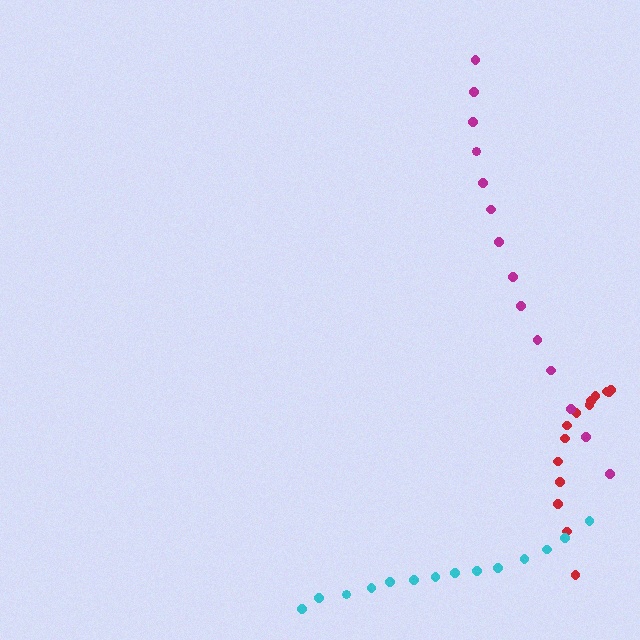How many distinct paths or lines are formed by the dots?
There are 3 distinct paths.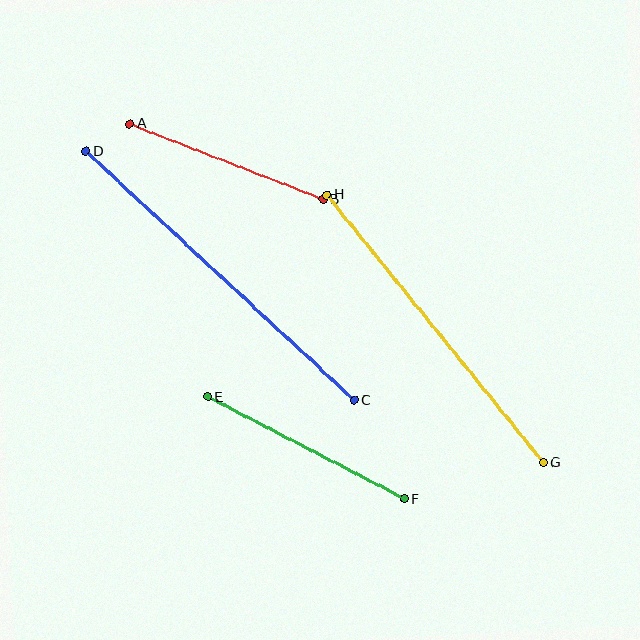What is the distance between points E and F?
The distance is approximately 222 pixels.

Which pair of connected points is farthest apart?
Points C and D are farthest apart.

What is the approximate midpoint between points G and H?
The midpoint is at approximately (435, 329) pixels.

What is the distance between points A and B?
The distance is approximately 207 pixels.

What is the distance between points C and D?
The distance is approximately 366 pixels.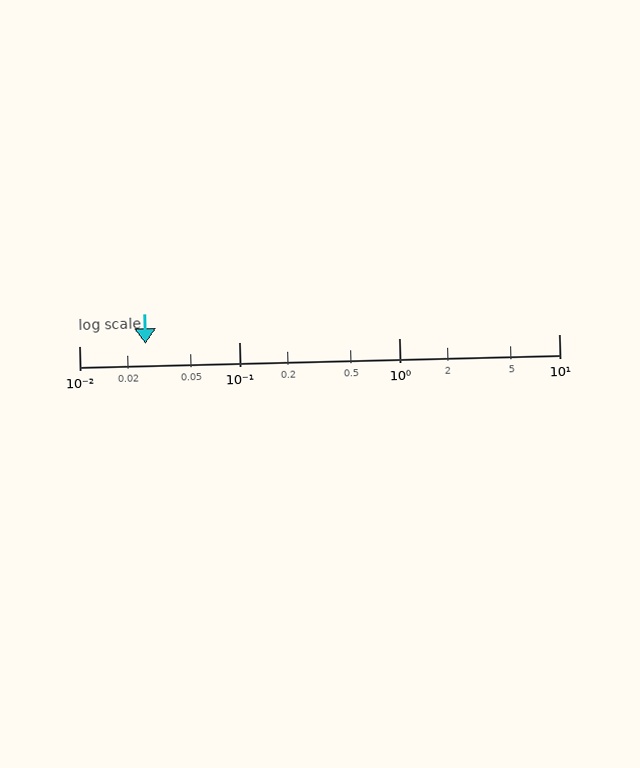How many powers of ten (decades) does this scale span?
The scale spans 3 decades, from 0.01 to 10.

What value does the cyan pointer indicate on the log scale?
The pointer indicates approximately 0.026.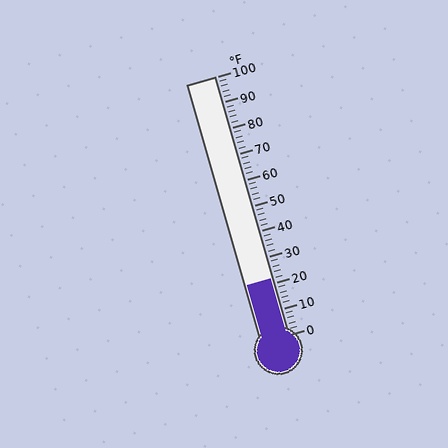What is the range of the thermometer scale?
The thermometer scale ranges from 0°F to 100°F.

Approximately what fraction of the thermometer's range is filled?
The thermometer is filled to approximately 20% of its range.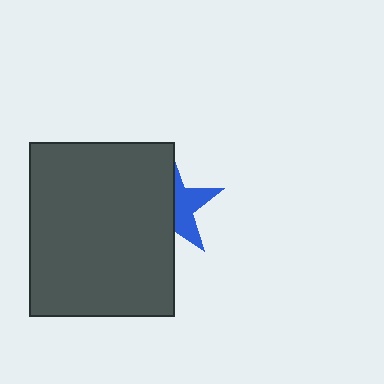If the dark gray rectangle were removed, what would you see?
You would see the complete blue star.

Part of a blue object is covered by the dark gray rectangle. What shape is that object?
It is a star.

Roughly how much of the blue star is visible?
A small part of it is visible (roughly 41%).